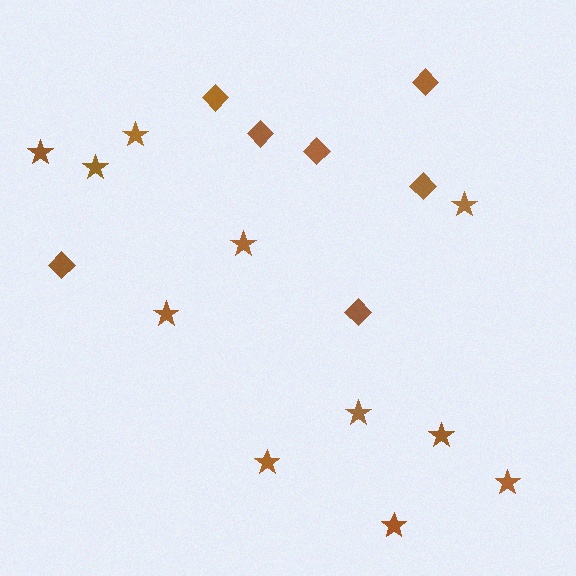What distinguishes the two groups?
There are 2 groups: one group of diamonds (7) and one group of stars (11).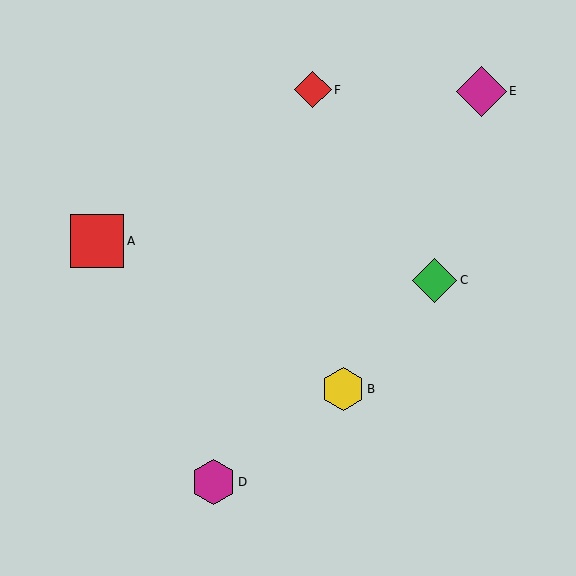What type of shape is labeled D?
Shape D is a magenta hexagon.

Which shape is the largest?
The red square (labeled A) is the largest.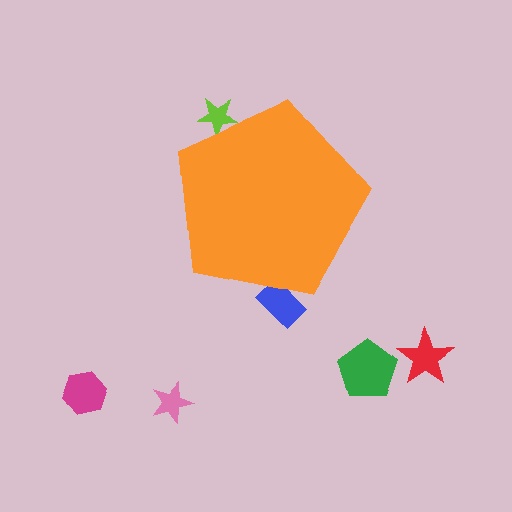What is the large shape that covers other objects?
An orange pentagon.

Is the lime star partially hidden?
Yes, the lime star is partially hidden behind the orange pentagon.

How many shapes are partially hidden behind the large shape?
2 shapes are partially hidden.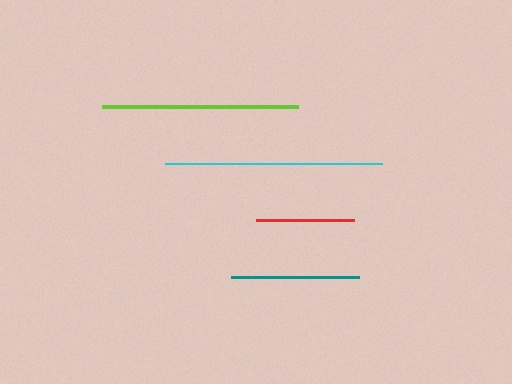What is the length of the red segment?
The red segment is approximately 98 pixels long.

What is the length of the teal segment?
The teal segment is approximately 128 pixels long.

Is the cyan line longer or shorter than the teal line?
The cyan line is longer than the teal line.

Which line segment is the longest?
The cyan line is the longest at approximately 218 pixels.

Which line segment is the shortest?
The red line is the shortest at approximately 98 pixels.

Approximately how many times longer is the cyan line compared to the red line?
The cyan line is approximately 2.2 times the length of the red line.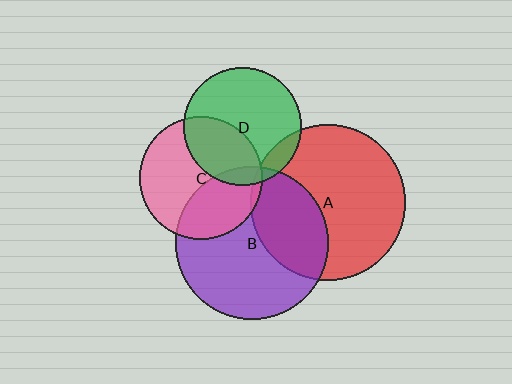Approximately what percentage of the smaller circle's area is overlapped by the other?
Approximately 5%.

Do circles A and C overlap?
Yes.